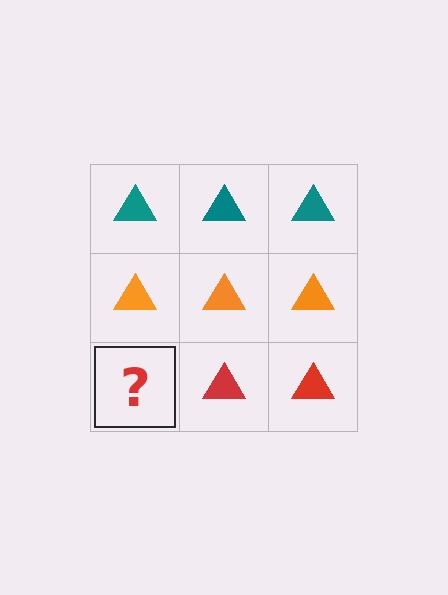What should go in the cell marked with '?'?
The missing cell should contain a red triangle.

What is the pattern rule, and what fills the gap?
The rule is that each row has a consistent color. The gap should be filled with a red triangle.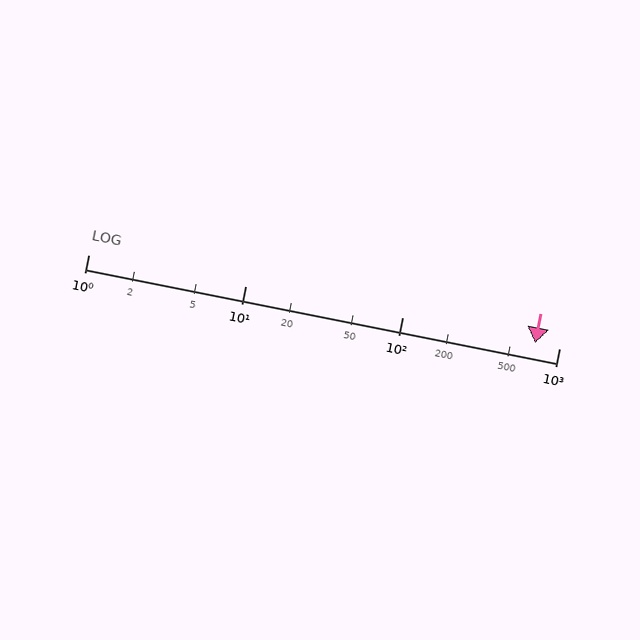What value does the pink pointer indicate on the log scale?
The pointer indicates approximately 700.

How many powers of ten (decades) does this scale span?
The scale spans 3 decades, from 1 to 1000.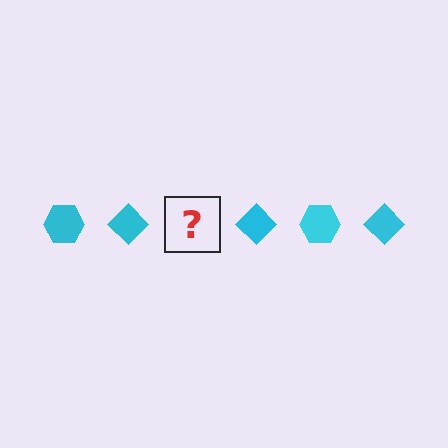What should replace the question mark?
The question mark should be replaced with a cyan hexagon.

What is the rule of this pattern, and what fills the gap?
The rule is that the pattern cycles through hexagon, diamond shapes in cyan. The gap should be filled with a cyan hexagon.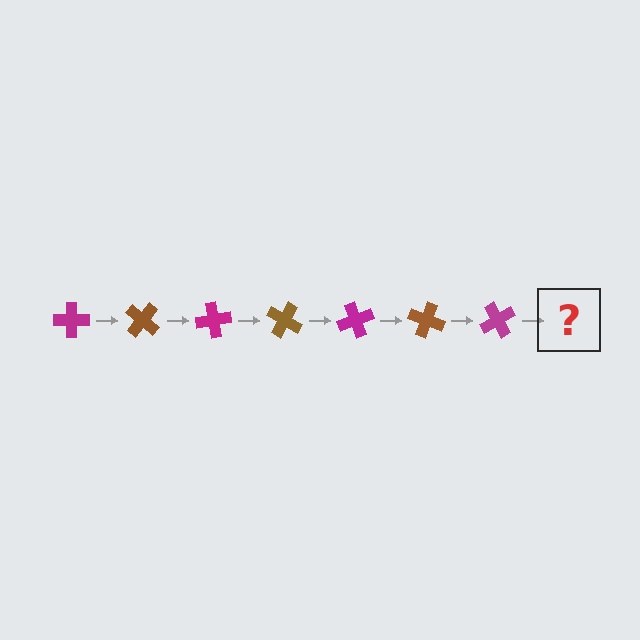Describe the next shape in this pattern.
It should be a brown cross, rotated 280 degrees from the start.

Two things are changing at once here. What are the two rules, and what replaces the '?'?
The two rules are that it rotates 40 degrees each step and the color cycles through magenta and brown. The '?' should be a brown cross, rotated 280 degrees from the start.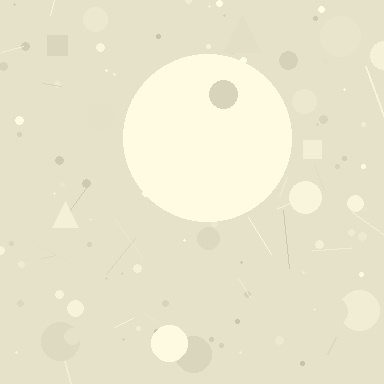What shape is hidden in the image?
A circle is hidden in the image.